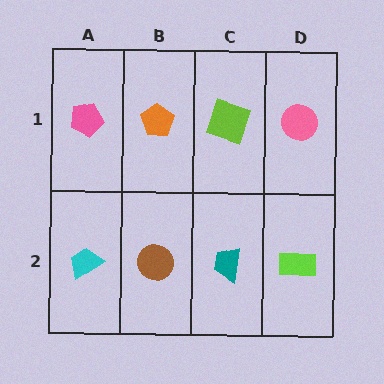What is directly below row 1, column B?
A brown circle.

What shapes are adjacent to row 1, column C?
A teal trapezoid (row 2, column C), an orange pentagon (row 1, column B), a pink circle (row 1, column D).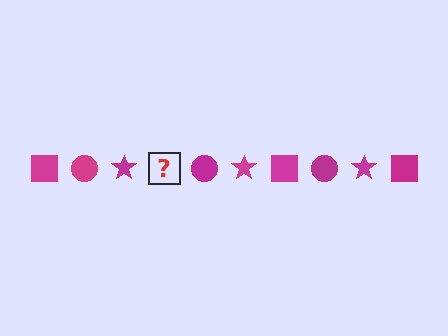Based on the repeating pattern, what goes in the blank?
The blank should be a magenta square.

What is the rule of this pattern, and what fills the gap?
The rule is that the pattern cycles through square, circle, star shapes in magenta. The gap should be filled with a magenta square.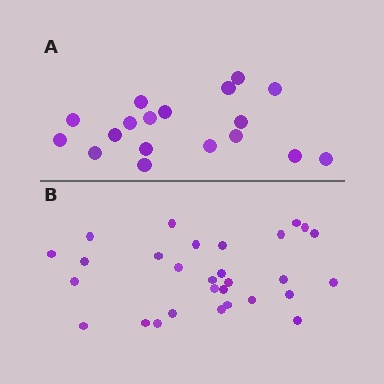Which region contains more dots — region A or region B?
Region B (the bottom region) has more dots.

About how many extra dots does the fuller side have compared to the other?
Region B has roughly 12 or so more dots than region A.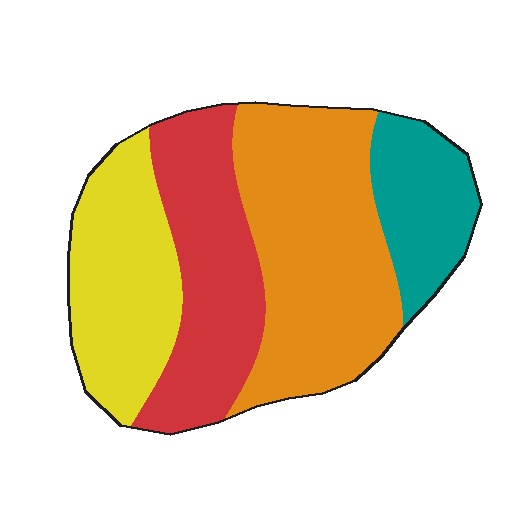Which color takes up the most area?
Orange, at roughly 35%.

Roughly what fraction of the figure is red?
Red covers 25% of the figure.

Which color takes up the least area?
Teal, at roughly 15%.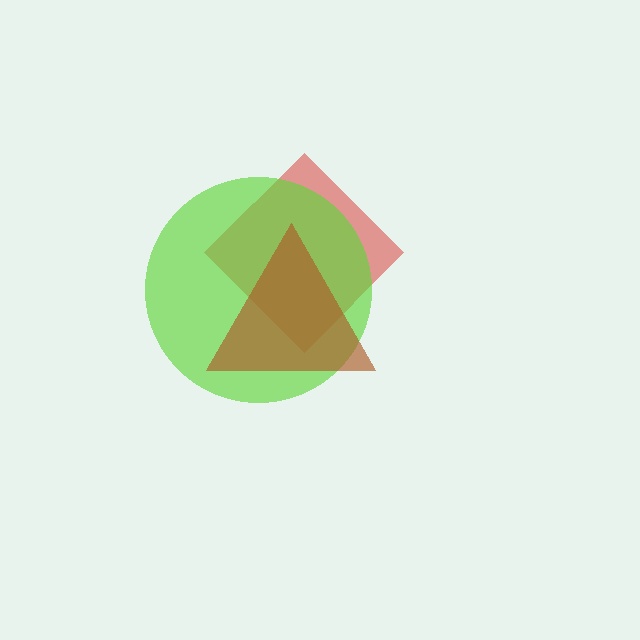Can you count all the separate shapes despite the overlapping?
Yes, there are 3 separate shapes.